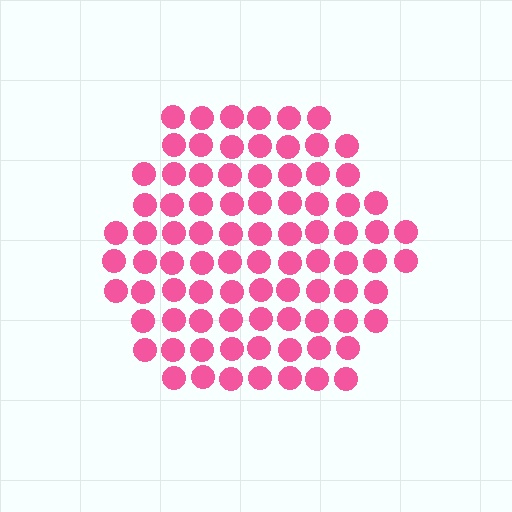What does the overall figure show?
The overall figure shows a hexagon.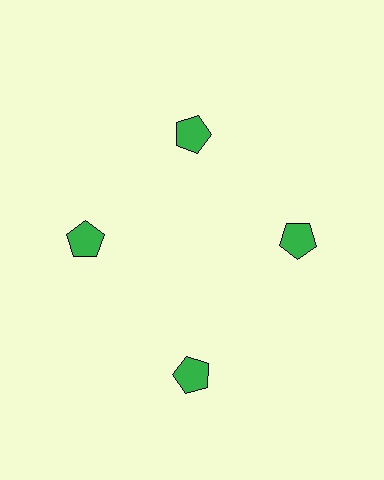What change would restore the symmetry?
The symmetry would be restored by moving it inward, back onto the ring so that all 4 pentagons sit at equal angles and equal distance from the center.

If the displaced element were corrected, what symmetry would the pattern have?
It would have 4-fold rotational symmetry — the pattern would map onto itself every 90 degrees.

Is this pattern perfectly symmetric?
No. The 4 green pentagons are arranged in a ring, but one element near the 6 o'clock position is pushed outward from the center, breaking the 4-fold rotational symmetry.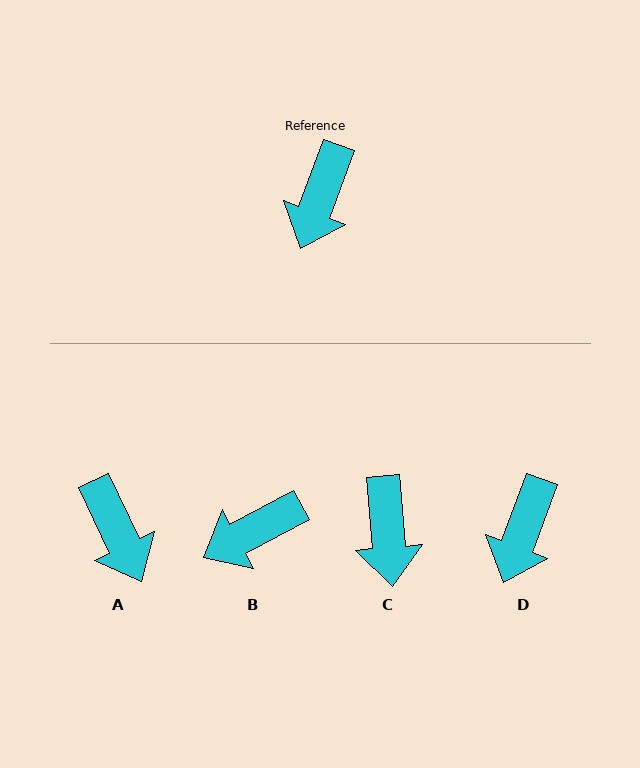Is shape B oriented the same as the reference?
No, it is off by about 41 degrees.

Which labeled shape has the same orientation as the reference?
D.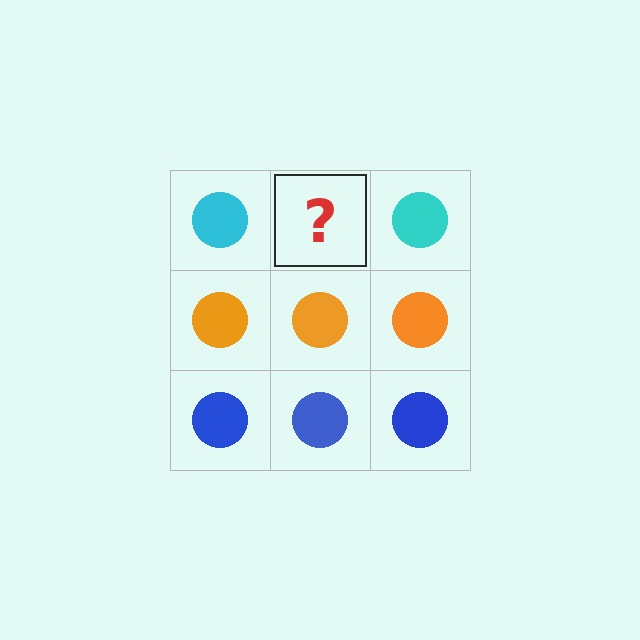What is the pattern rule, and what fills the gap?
The rule is that each row has a consistent color. The gap should be filled with a cyan circle.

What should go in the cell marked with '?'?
The missing cell should contain a cyan circle.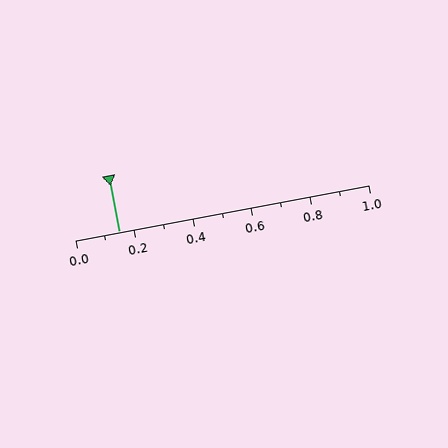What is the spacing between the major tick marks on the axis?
The major ticks are spaced 0.2 apart.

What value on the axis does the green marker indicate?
The marker indicates approximately 0.15.